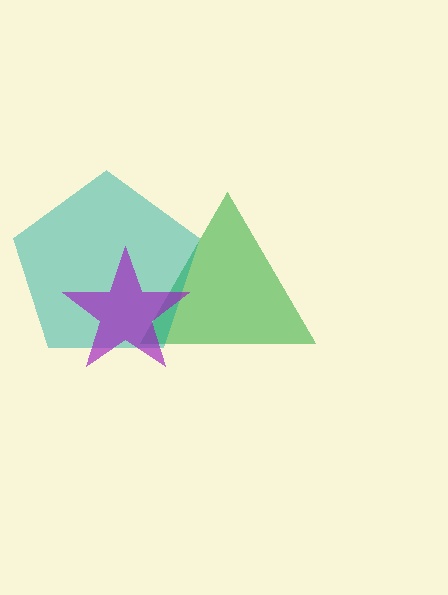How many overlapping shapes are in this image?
There are 3 overlapping shapes in the image.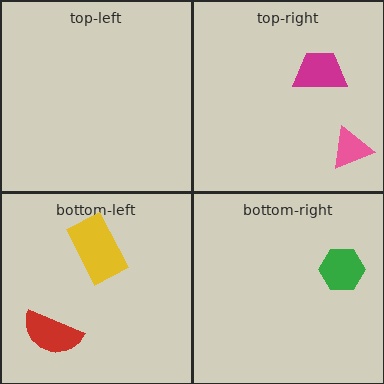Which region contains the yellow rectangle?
The bottom-left region.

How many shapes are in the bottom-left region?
2.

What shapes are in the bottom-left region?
The red semicircle, the yellow rectangle.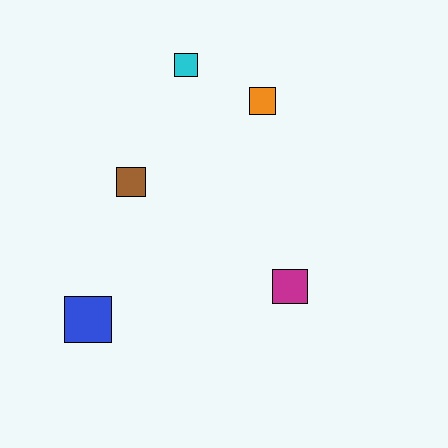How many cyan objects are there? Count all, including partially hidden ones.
There is 1 cyan object.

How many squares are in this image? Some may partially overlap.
There are 5 squares.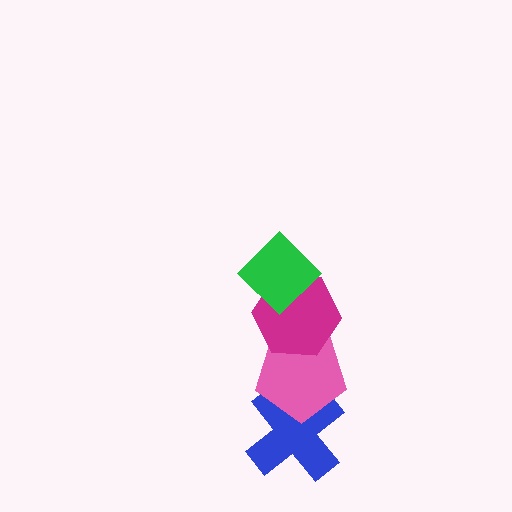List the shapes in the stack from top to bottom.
From top to bottom: the green diamond, the magenta hexagon, the pink pentagon, the blue cross.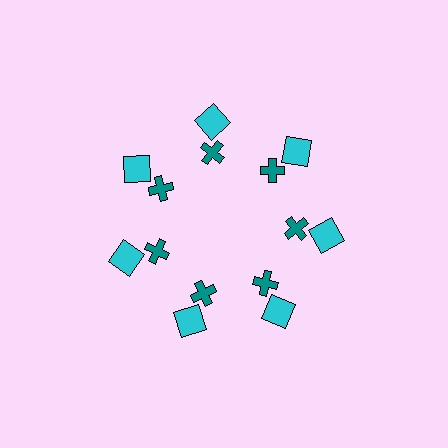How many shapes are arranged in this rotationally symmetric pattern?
There are 14 shapes, arranged in 7 groups of 2.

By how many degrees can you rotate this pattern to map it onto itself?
The pattern maps onto itself every 51 degrees of rotation.